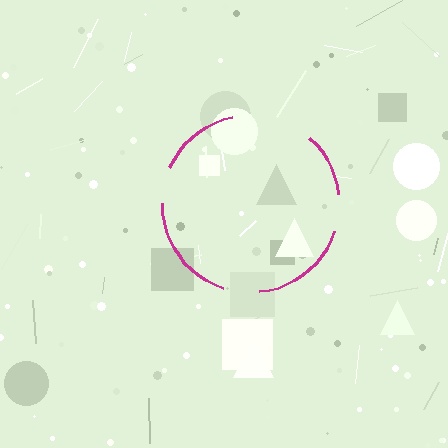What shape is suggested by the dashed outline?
The dashed outline suggests a circle.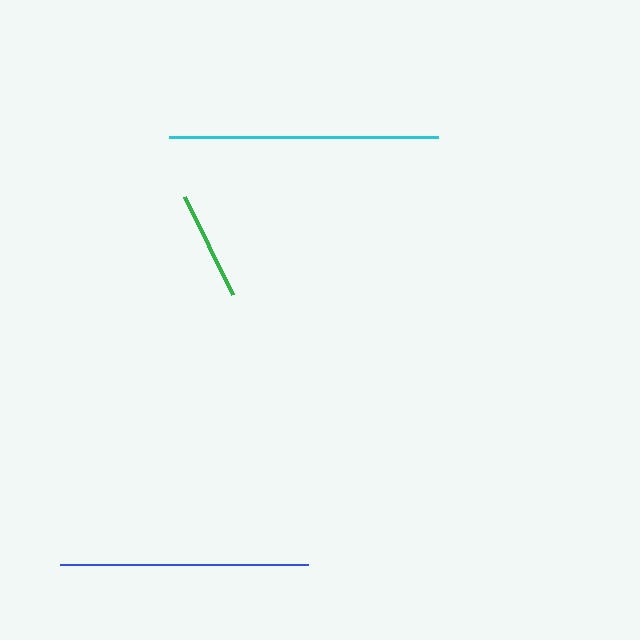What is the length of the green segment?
The green segment is approximately 110 pixels long.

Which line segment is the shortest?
The green line is the shortest at approximately 110 pixels.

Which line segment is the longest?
The cyan line is the longest at approximately 270 pixels.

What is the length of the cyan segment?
The cyan segment is approximately 270 pixels long.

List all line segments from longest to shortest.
From longest to shortest: cyan, blue, green.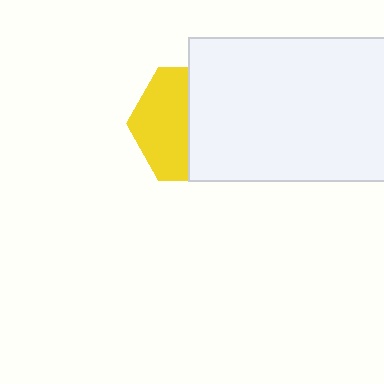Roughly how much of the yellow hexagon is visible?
About half of it is visible (roughly 46%).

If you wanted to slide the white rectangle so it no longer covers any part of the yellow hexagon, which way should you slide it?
Slide it right — that is the most direct way to separate the two shapes.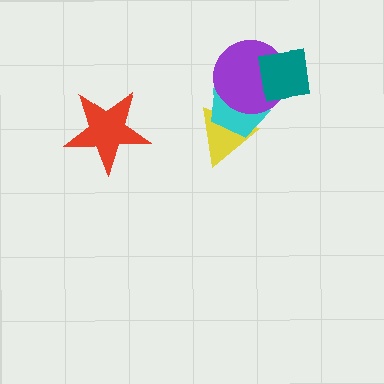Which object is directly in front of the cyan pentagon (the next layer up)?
The purple circle is directly in front of the cyan pentagon.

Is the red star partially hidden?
No, no other shape covers it.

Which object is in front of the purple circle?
The teal square is in front of the purple circle.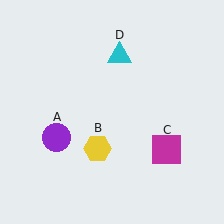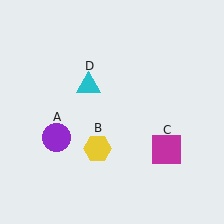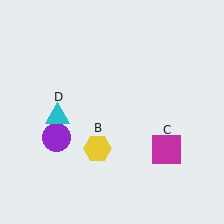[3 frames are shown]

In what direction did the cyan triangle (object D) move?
The cyan triangle (object D) moved down and to the left.